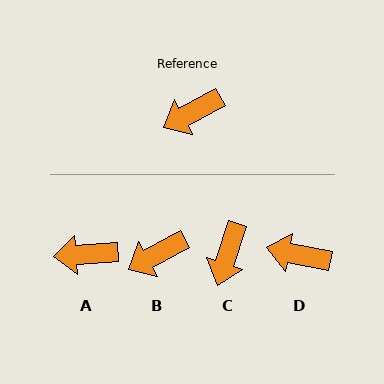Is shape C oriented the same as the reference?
No, it is off by about 44 degrees.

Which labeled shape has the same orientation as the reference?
B.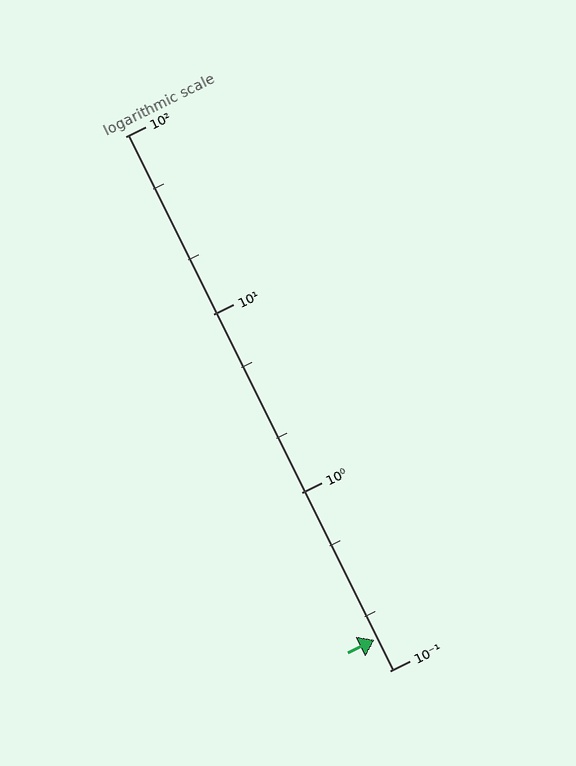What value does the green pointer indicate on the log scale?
The pointer indicates approximately 0.15.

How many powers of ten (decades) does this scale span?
The scale spans 3 decades, from 0.1 to 100.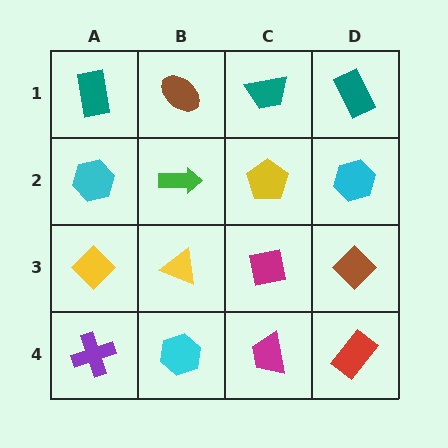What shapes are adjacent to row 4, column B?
A yellow triangle (row 3, column B), a purple cross (row 4, column A), a magenta trapezoid (row 4, column C).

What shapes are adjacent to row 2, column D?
A teal rectangle (row 1, column D), a brown diamond (row 3, column D), a yellow pentagon (row 2, column C).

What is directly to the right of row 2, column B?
A yellow pentagon.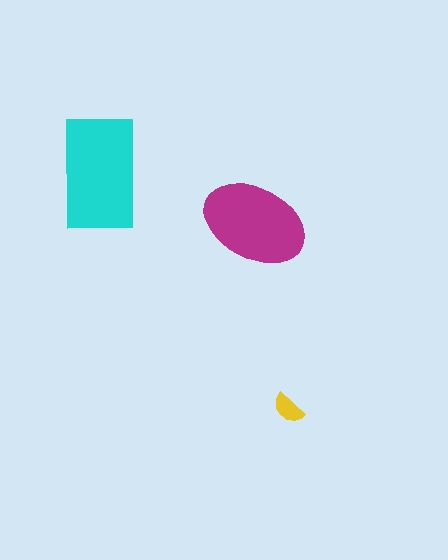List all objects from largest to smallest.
The cyan rectangle, the magenta ellipse, the yellow semicircle.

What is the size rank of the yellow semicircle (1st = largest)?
3rd.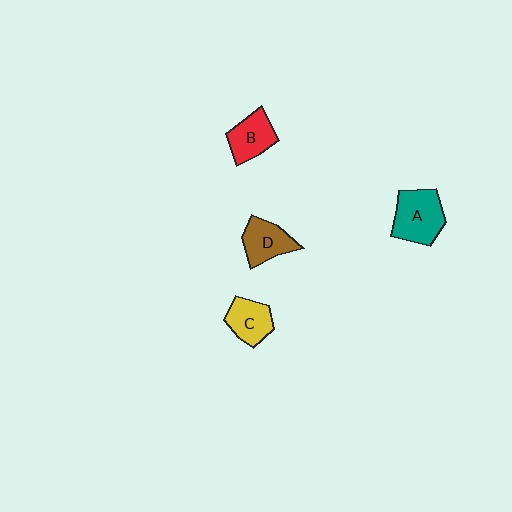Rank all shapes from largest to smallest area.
From largest to smallest: A (teal), D (brown), B (red), C (yellow).